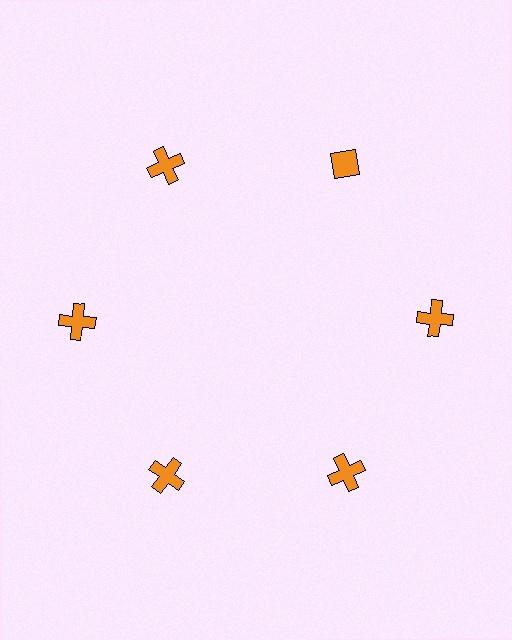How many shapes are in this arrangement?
There are 6 shapes arranged in a ring pattern.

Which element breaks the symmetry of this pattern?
The orange diamond at roughly the 1 o'clock position breaks the symmetry. All other shapes are orange crosses.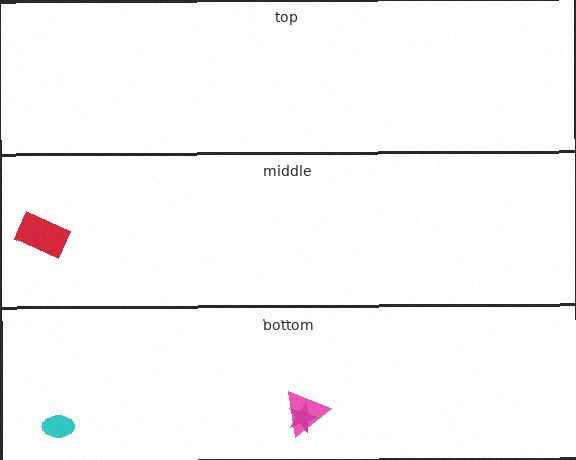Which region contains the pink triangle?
The bottom region.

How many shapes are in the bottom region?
3.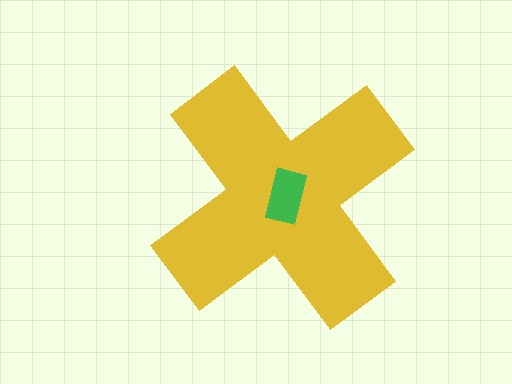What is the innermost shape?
The green rectangle.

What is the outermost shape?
The yellow cross.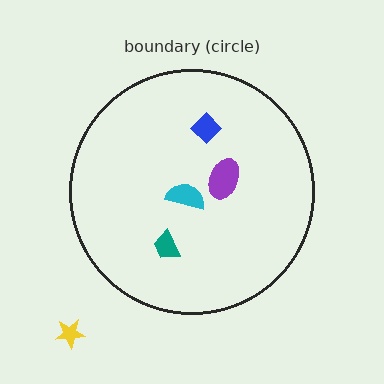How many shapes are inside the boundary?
4 inside, 1 outside.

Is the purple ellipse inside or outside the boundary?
Inside.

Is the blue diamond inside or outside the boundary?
Inside.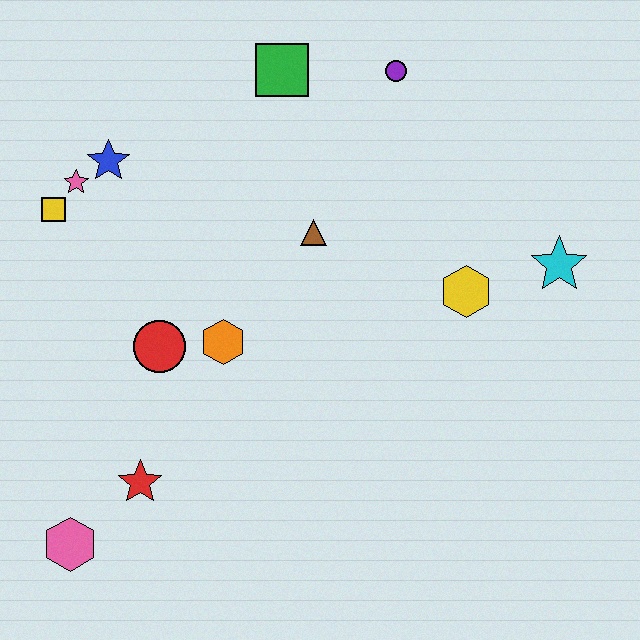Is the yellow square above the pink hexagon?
Yes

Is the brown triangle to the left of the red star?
No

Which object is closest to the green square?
The purple circle is closest to the green square.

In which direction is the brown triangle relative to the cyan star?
The brown triangle is to the left of the cyan star.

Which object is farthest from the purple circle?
The pink hexagon is farthest from the purple circle.